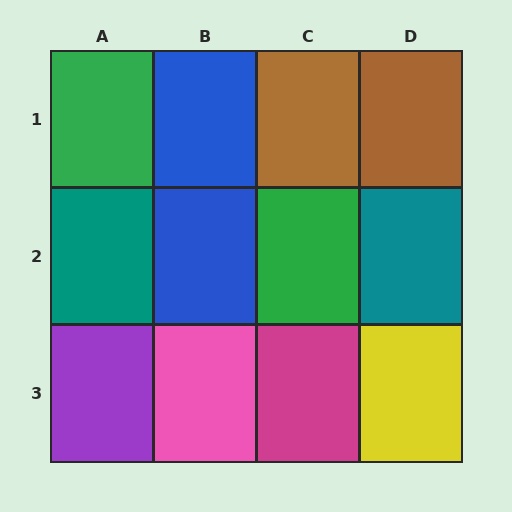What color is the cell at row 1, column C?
Brown.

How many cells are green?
2 cells are green.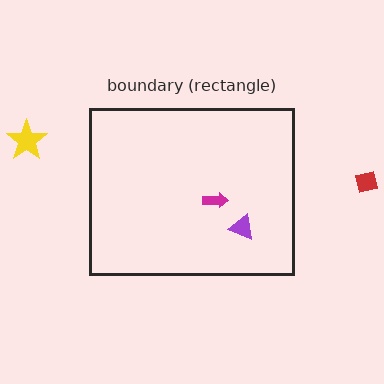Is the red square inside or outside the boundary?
Outside.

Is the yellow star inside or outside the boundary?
Outside.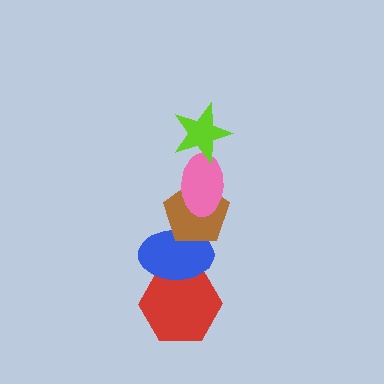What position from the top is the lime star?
The lime star is 1st from the top.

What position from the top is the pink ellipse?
The pink ellipse is 2nd from the top.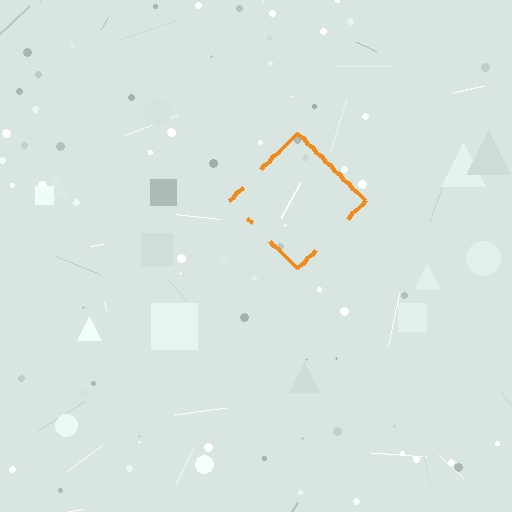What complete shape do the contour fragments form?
The contour fragments form a diamond.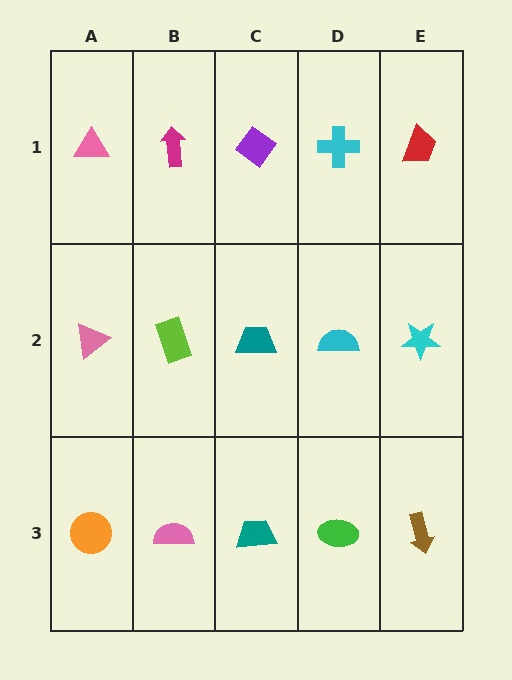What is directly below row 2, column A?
An orange circle.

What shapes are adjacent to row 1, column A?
A pink triangle (row 2, column A), a magenta arrow (row 1, column B).